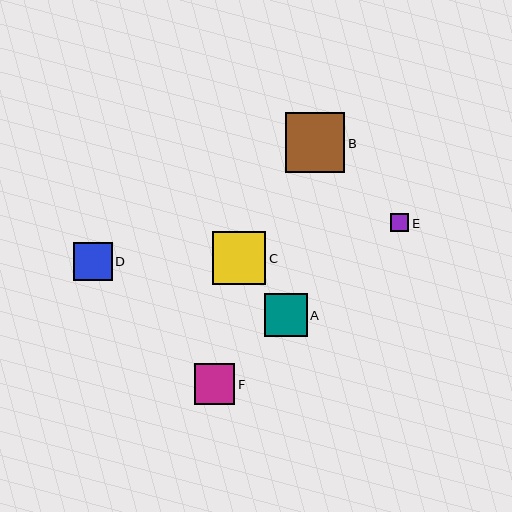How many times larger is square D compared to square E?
Square D is approximately 2.1 times the size of square E.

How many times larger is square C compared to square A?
Square C is approximately 1.2 times the size of square A.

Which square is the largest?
Square B is the largest with a size of approximately 60 pixels.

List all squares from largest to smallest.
From largest to smallest: B, C, A, F, D, E.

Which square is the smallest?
Square E is the smallest with a size of approximately 18 pixels.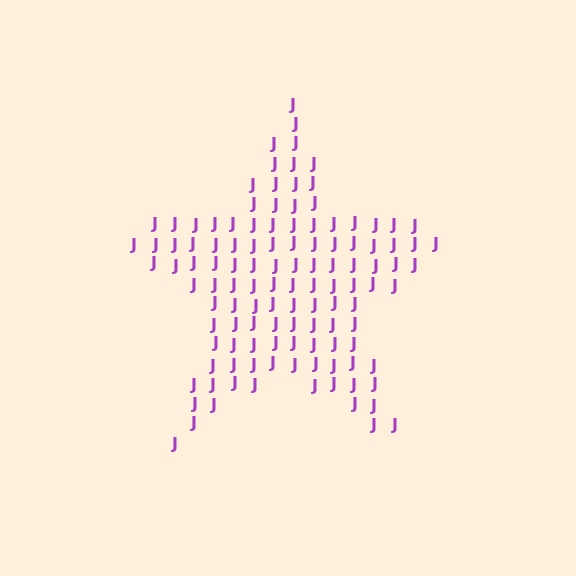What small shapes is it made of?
It is made of small letter J's.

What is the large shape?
The large shape is a star.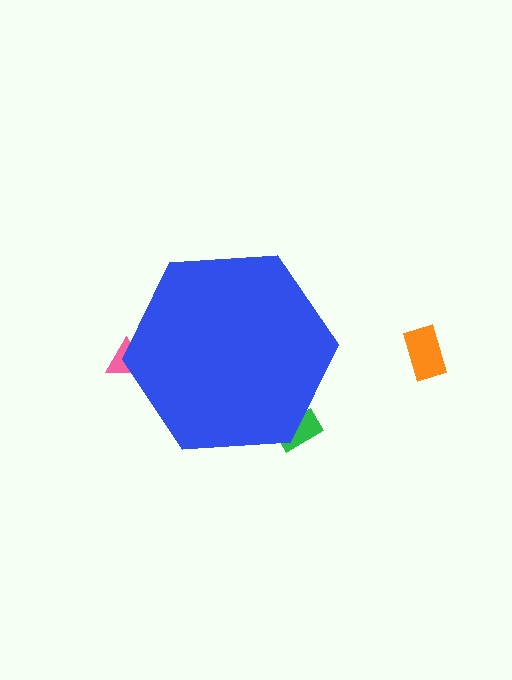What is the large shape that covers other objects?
A blue hexagon.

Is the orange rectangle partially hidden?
No, the orange rectangle is fully visible.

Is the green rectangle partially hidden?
Yes, the green rectangle is partially hidden behind the blue hexagon.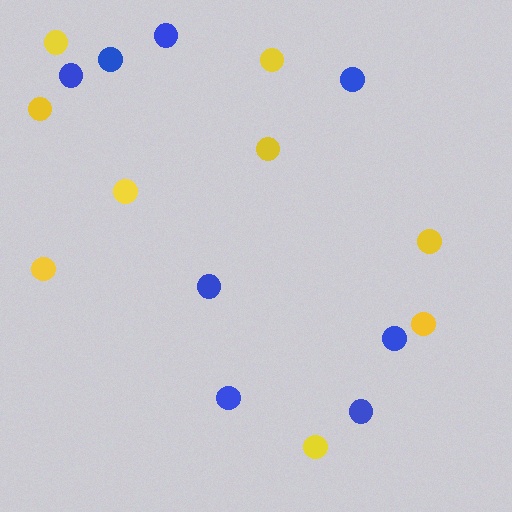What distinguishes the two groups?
There are 2 groups: one group of yellow circles (9) and one group of blue circles (8).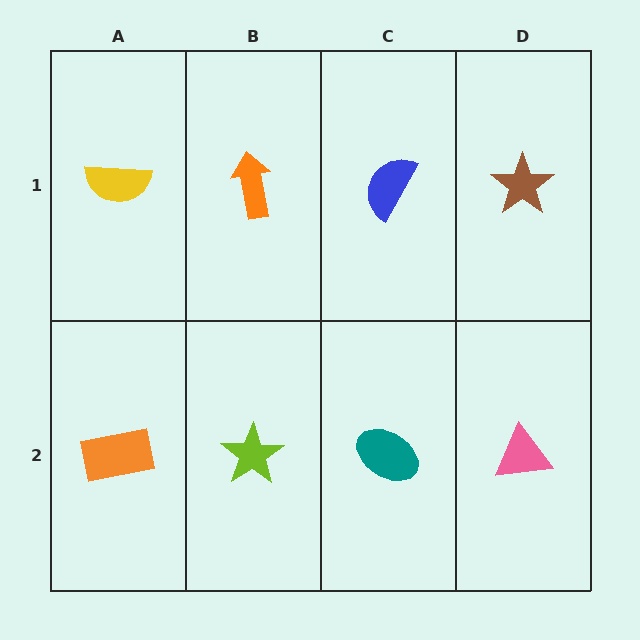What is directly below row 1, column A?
An orange rectangle.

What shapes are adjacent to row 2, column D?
A brown star (row 1, column D), a teal ellipse (row 2, column C).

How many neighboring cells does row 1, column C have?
3.